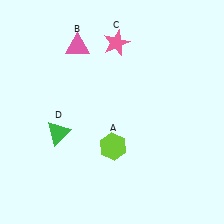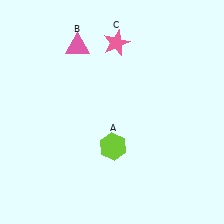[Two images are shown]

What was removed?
The green triangle (D) was removed in Image 2.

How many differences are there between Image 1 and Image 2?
There is 1 difference between the two images.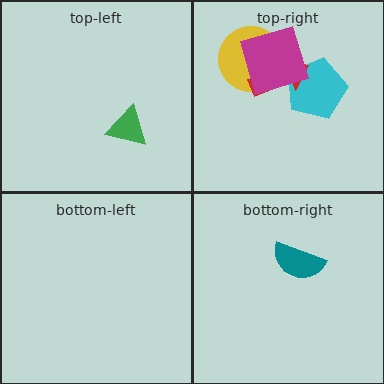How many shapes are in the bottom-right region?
1.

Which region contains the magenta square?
The top-right region.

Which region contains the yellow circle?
The top-right region.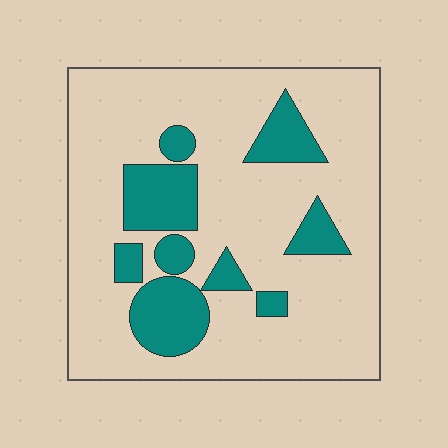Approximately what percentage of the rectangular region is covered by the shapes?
Approximately 20%.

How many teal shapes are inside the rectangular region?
9.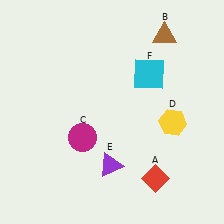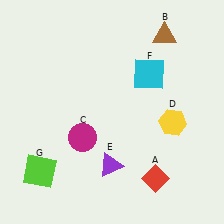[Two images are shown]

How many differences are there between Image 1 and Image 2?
There is 1 difference between the two images.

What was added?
A lime square (G) was added in Image 2.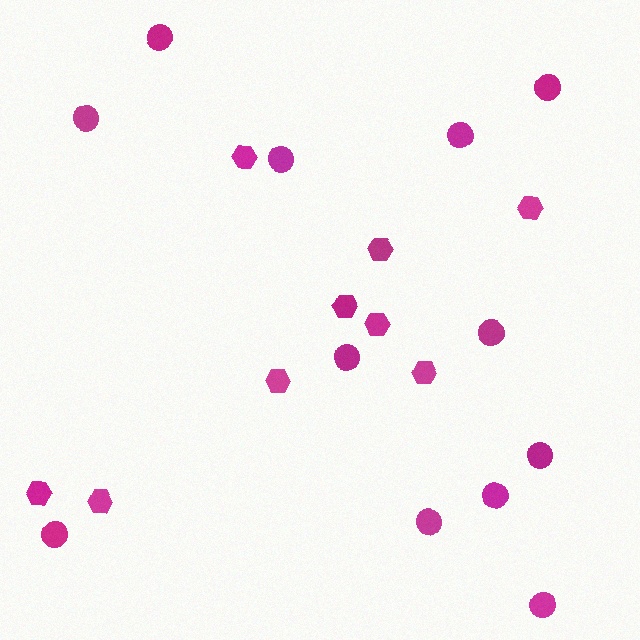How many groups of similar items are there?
There are 2 groups: one group of circles (12) and one group of hexagons (9).